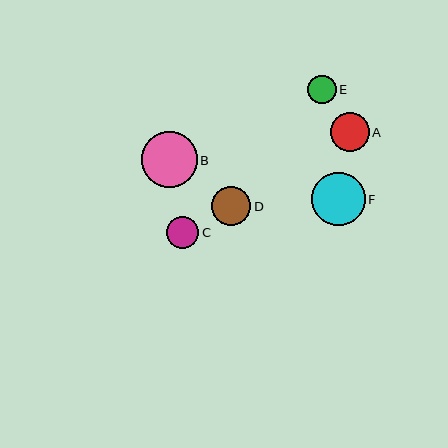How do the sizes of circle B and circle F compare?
Circle B and circle F are approximately the same size.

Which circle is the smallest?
Circle E is the smallest with a size of approximately 29 pixels.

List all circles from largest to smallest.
From largest to smallest: B, F, D, A, C, E.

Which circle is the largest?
Circle B is the largest with a size of approximately 56 pixels.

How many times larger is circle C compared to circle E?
Circle C is approximately 1.1 times the size of circle E.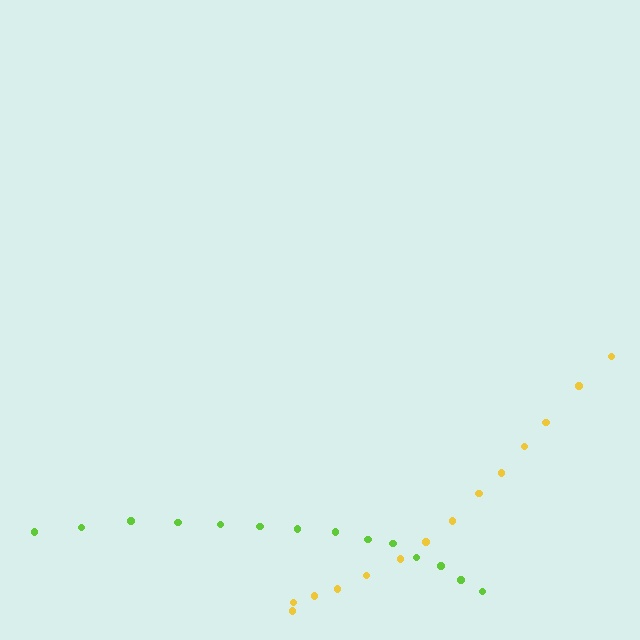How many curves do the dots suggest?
There are 2 distinct paths.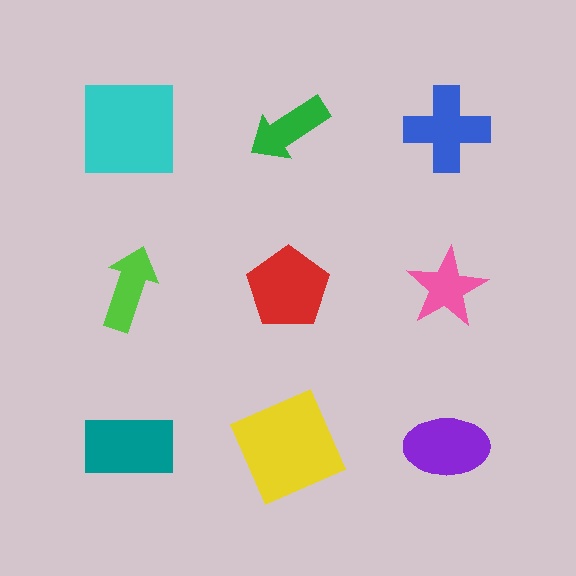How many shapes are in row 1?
3 shapes.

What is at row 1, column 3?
A blue cross.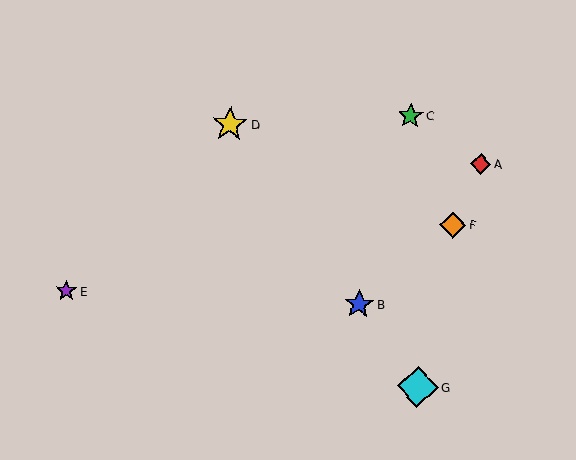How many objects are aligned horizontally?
2 objects (B, E) are aligned horizontally.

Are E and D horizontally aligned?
No, E is at y≈291 and D is at y≈124.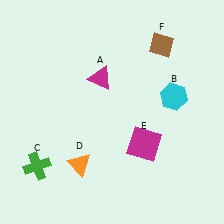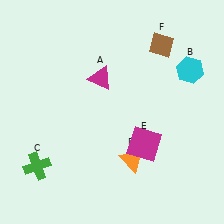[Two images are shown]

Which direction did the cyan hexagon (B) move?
The cyan hexagon (B) moved up.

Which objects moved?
The objects that moved are: the cyan hexagon (B), the orange triangle (D).